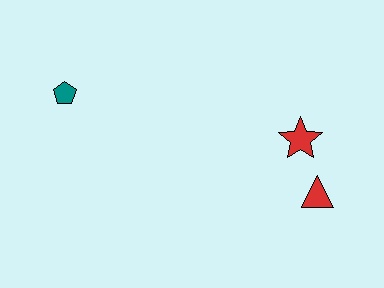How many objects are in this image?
There are 3 objects.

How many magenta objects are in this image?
There are no magenta objects.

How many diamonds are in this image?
There are no diamonds.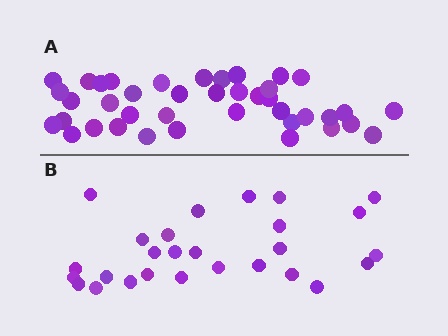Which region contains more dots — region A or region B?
Region A (the top region) has more dots.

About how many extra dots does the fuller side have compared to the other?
Region A has approximately 15 more dots than region B.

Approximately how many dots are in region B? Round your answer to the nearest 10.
About 30 dots. (The exact count is 27, which rounds to 30.)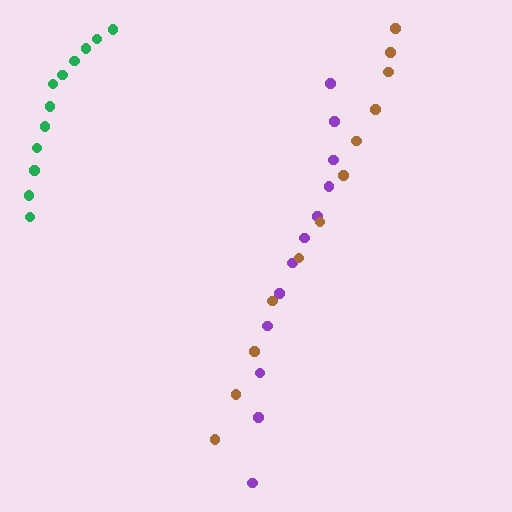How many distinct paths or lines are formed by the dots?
There are 3 distinct paths.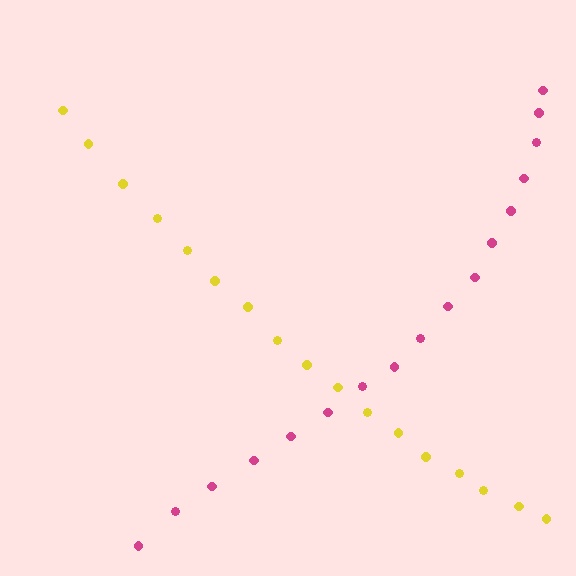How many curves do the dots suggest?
There are 2 distinct paths.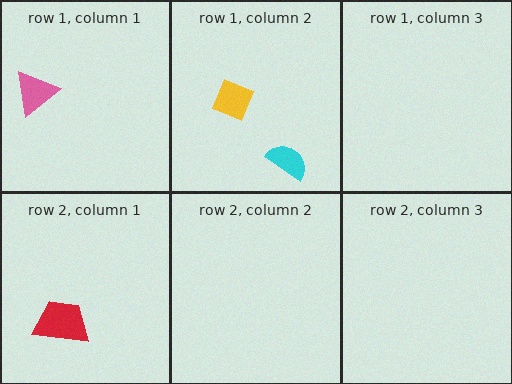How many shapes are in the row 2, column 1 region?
1.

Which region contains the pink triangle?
The row 1, column 1 region.